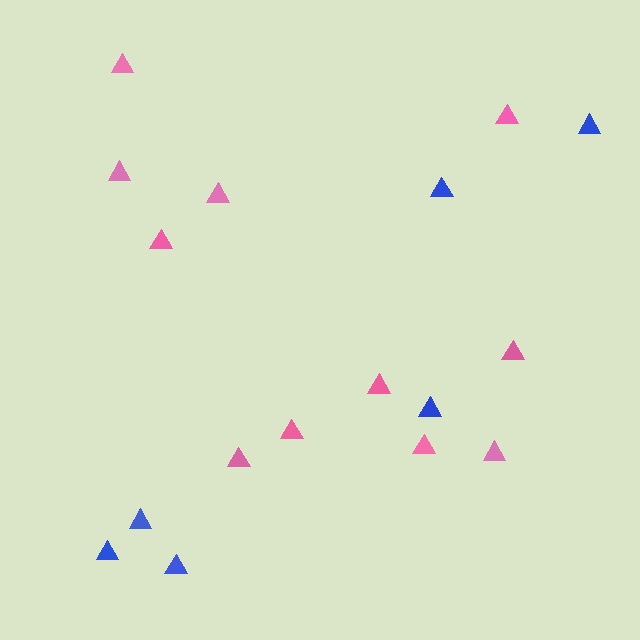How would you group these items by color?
There are 2 groups: one group of blue triangles (6) and one group of pink triangles (11).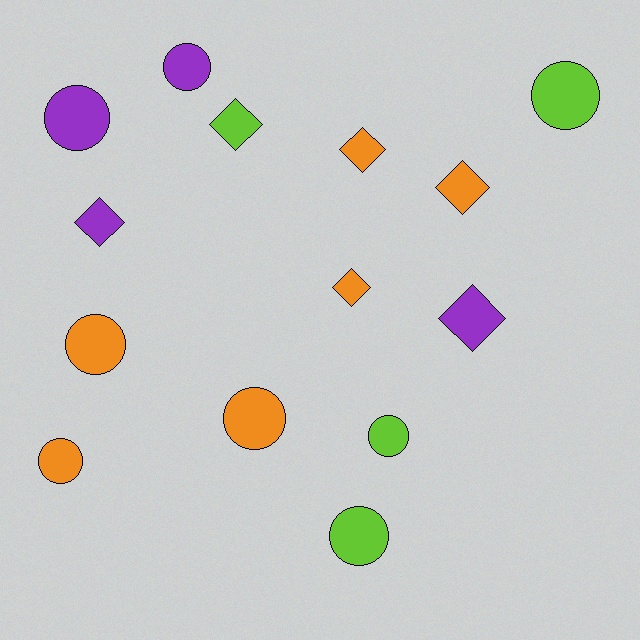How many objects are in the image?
There are 14 objects.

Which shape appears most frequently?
Circle, with 8 objects.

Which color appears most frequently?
Orange, with 6 objects.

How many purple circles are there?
There are 2 purple circles.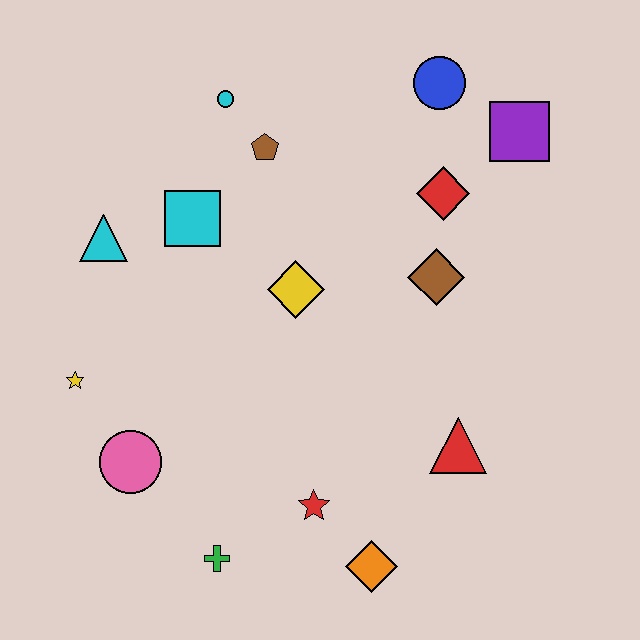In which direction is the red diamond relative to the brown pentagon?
The red diamond is to the right of the brown pentagon.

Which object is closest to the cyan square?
The cyan triangle is closest to the cyan square.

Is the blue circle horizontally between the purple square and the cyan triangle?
Yes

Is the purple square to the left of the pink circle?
No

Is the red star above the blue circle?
No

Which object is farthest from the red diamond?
The green cross is farthest from the red diamond.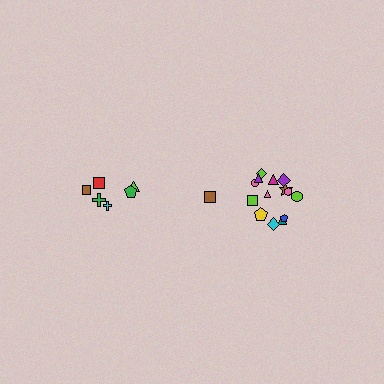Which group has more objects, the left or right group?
The right group.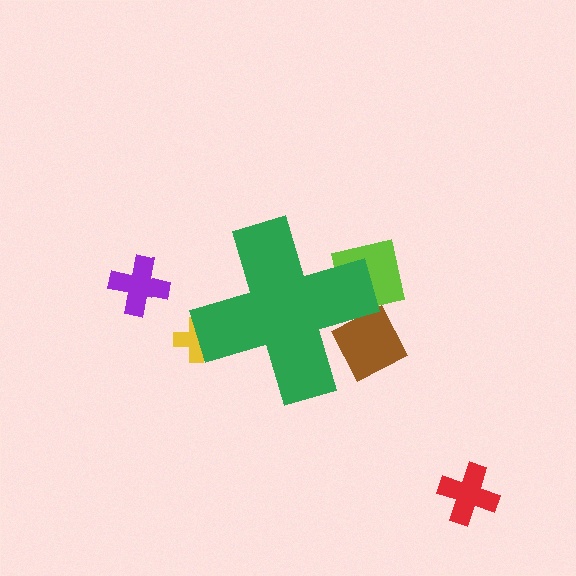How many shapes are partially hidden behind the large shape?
3 shapes are partially hidden.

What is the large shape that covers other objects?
A green cross.